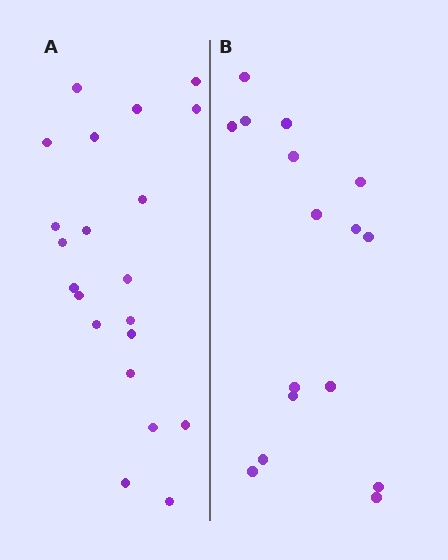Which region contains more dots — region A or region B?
Region A (the left region) has more dots.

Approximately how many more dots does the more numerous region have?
Region A has about 5 more dots than region B.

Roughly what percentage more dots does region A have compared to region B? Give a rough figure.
About 30% more.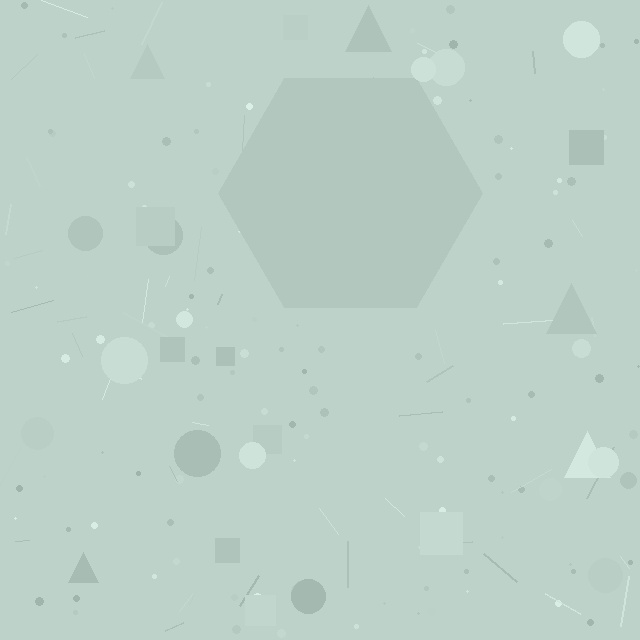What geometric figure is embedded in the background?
A hexagon is embedded in the background.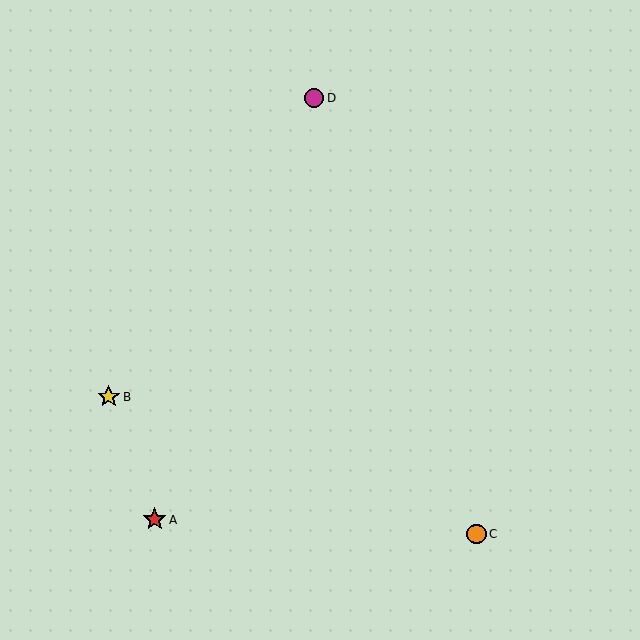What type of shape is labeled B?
Shape B is a yellow star.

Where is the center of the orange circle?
The center of the orange circle is at (477, 534).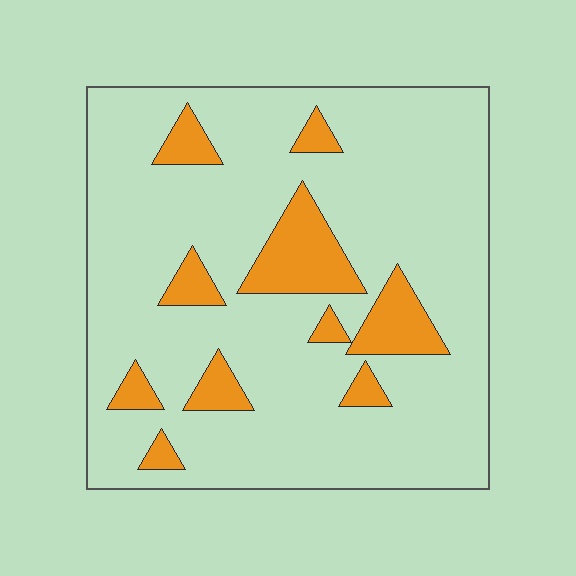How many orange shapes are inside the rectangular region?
10.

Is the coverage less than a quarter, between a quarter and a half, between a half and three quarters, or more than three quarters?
Less than a quarter.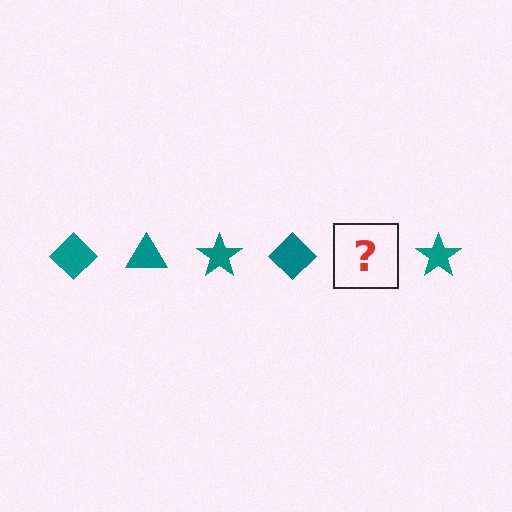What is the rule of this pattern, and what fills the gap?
The rule is that the pattern cycles through diamond, triangle, star shapes in teal. The gap should be filled with a teal triangle.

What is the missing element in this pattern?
The missing element is a teal triangle.